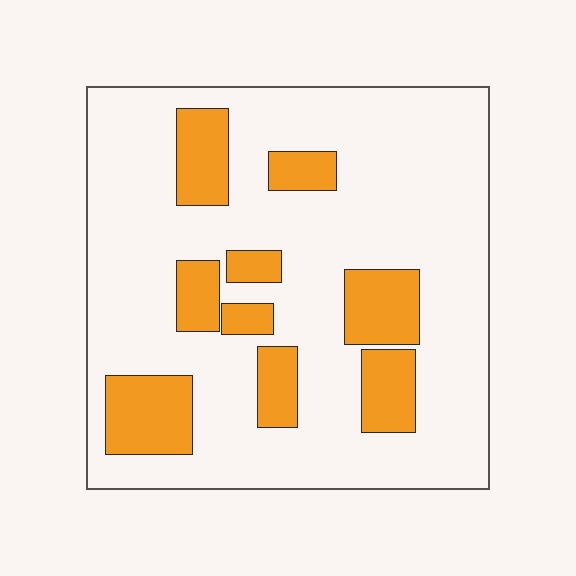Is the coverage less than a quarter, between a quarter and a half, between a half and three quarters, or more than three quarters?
Less than a quarter.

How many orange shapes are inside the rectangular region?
9.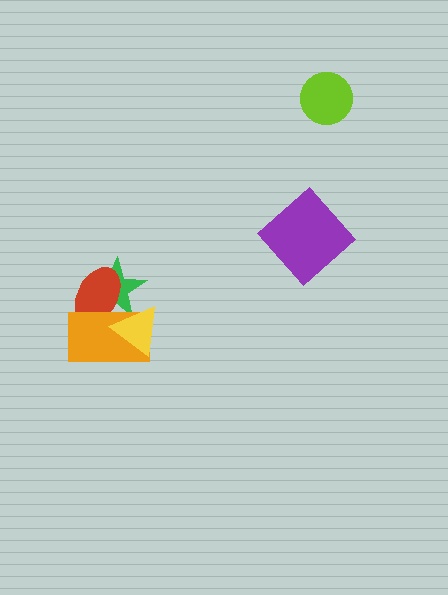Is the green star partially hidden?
Yes, it is partially covered by another shape.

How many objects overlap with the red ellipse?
3 objects overlap with the red ellipse.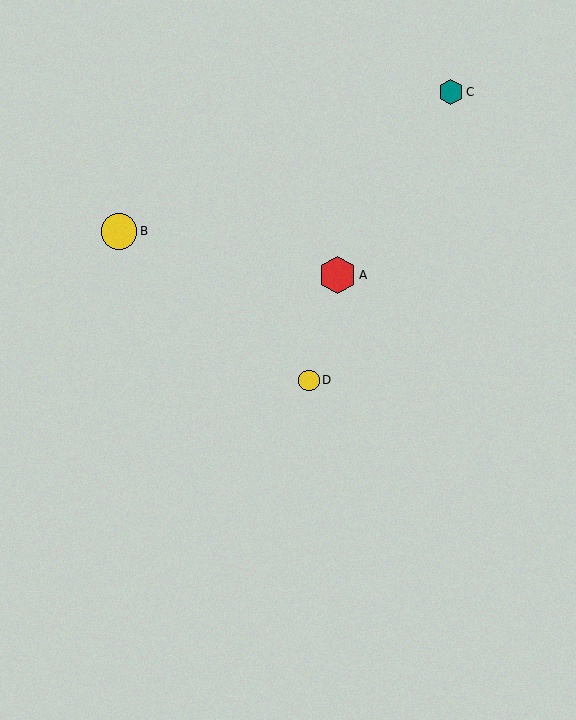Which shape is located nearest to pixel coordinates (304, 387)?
The yellow circle (labeled D) at (309, 380) is nearest to that location.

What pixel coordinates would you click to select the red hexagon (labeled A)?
Click at (337, 275) to select the red hexagon A.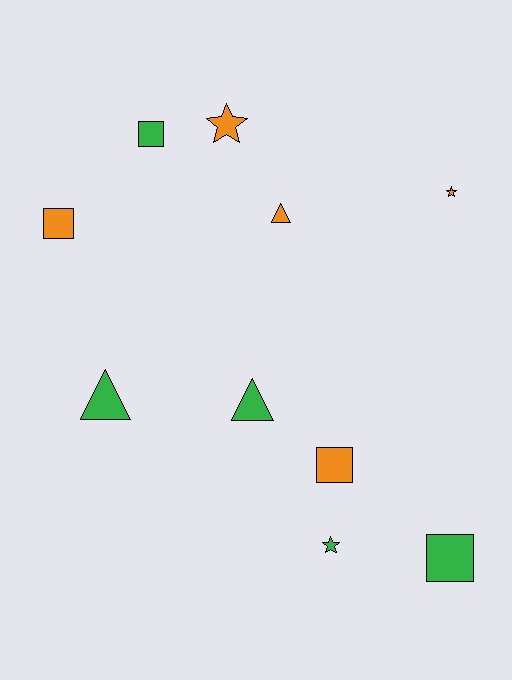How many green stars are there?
There is 1 green star.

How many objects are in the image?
There are 10 objects.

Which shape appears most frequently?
Square, with 4 objects.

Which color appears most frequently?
Orange, with 5 objects.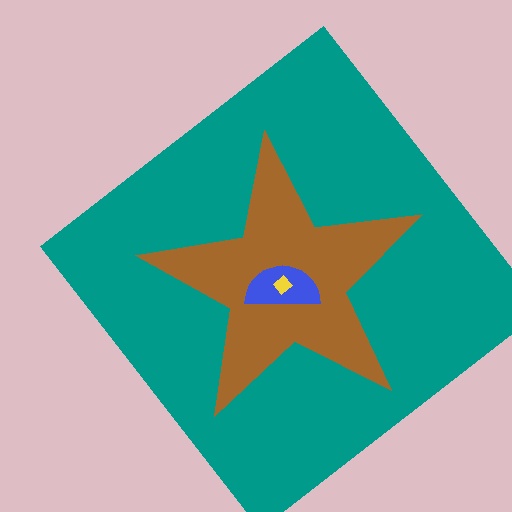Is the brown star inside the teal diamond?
Yes.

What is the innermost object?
The yellow diamond.